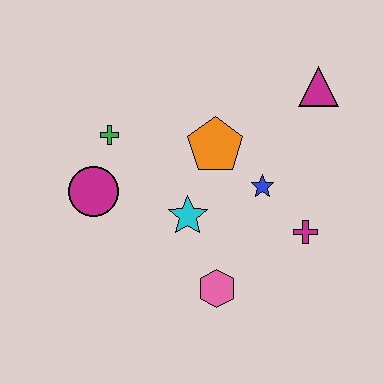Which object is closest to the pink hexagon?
The cyan star is closest to the pink hexagon.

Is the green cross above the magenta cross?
Yes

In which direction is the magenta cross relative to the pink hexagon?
The magenta cross is to the right of the pink hexagon.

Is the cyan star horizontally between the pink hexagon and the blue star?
No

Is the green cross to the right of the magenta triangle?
No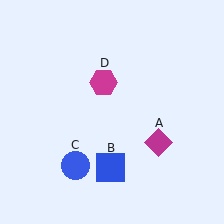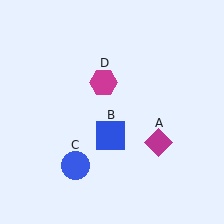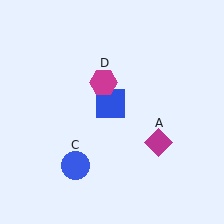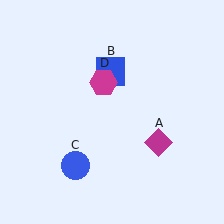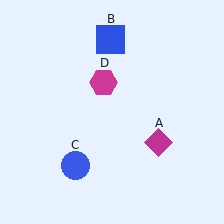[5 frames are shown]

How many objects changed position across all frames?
1 object changed position: blue square (object B).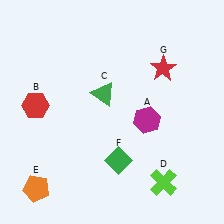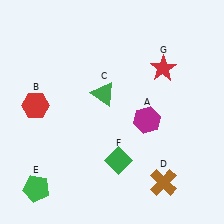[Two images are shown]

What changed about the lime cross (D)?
In Image 1, D is lime. In Image 2, it changed to brown.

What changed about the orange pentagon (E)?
In Image 1, E is orange. In Image 2, it changed to green.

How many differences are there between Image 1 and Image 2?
There are 2 differences between the two images.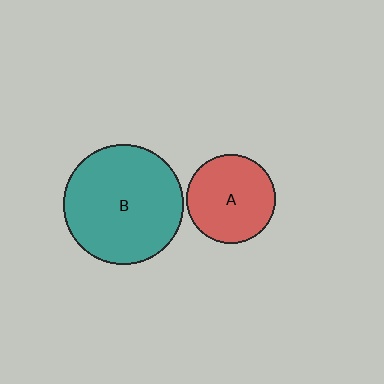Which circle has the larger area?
Circle B (teal).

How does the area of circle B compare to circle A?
Approximately 1.8 times.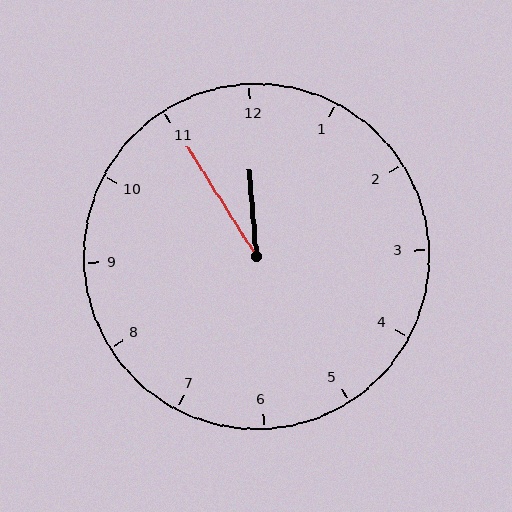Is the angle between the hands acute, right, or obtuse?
It is acute.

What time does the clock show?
11:55.